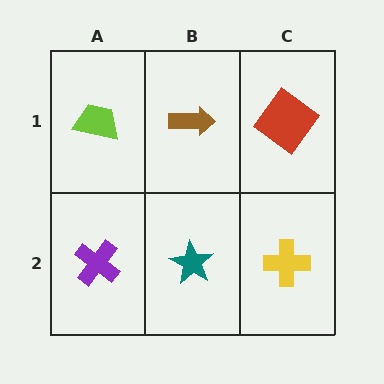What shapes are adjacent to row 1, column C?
A yellow cross (row 2, column C), a brown arrow (row 1, column B).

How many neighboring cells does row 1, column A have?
2.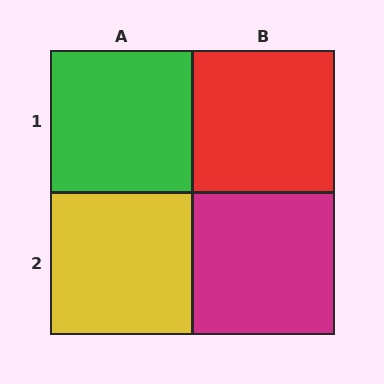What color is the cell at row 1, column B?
Red.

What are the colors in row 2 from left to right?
Yellow, magenta.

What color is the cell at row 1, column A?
Green.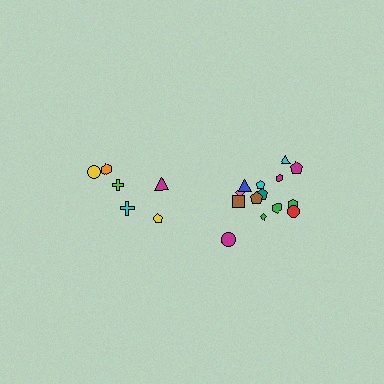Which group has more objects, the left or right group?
The right group.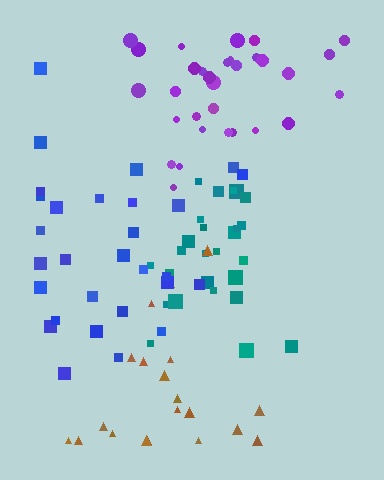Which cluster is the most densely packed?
Teal.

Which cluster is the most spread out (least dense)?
Brown.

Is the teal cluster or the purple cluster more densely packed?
Teal.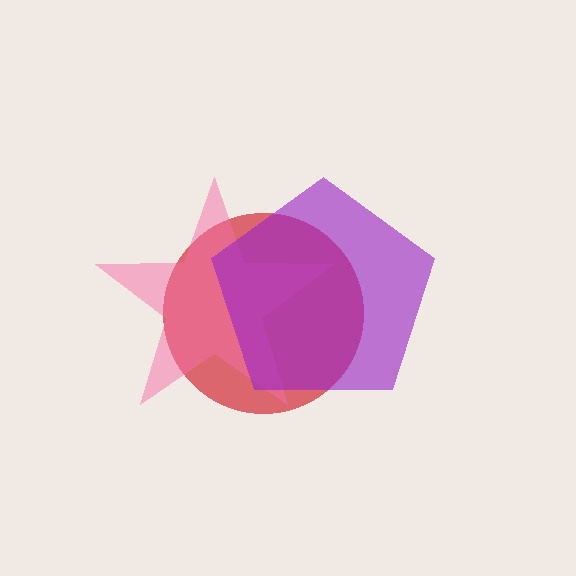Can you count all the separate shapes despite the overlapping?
Yes, there are 3 separate shapes.